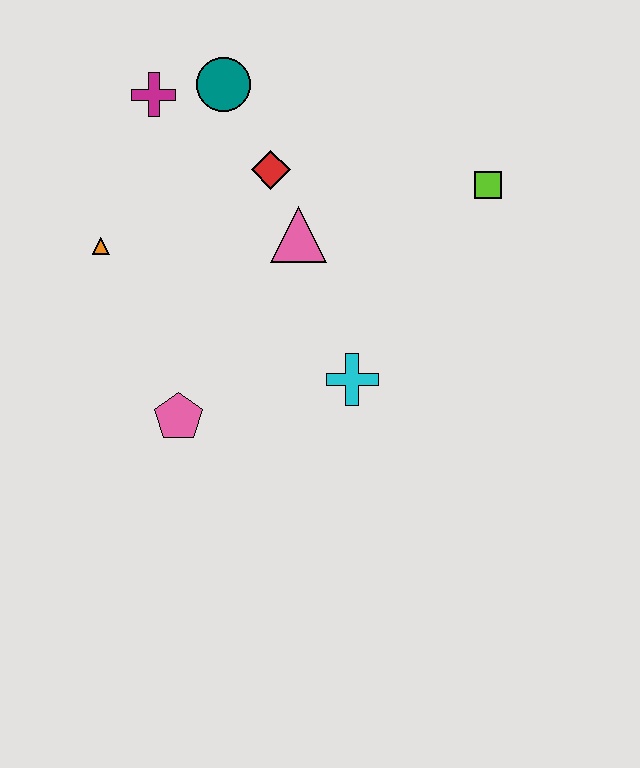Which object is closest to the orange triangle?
The magenta cross is closest to the orange triangle.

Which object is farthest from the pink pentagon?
The lime square is farthest from the pink pentagon.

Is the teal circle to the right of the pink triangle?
No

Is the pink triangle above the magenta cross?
No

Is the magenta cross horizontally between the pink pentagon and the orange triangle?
Yes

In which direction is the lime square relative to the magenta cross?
The lime square is to the right of the magenta cross.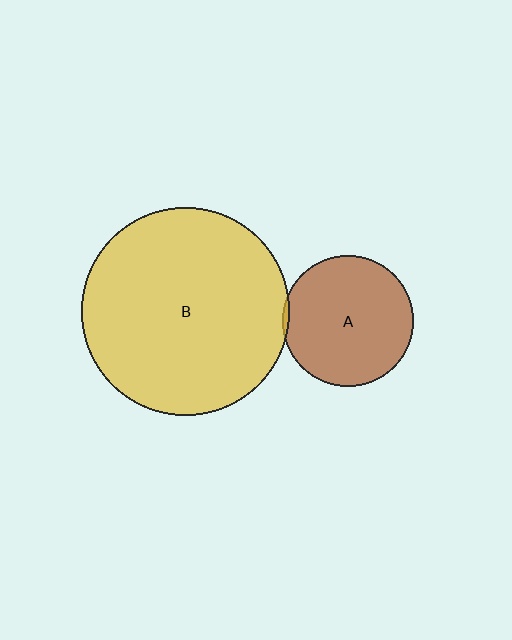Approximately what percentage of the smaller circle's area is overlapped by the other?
Approximately 5%.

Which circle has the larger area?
Circle B (yellow).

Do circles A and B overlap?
Yes.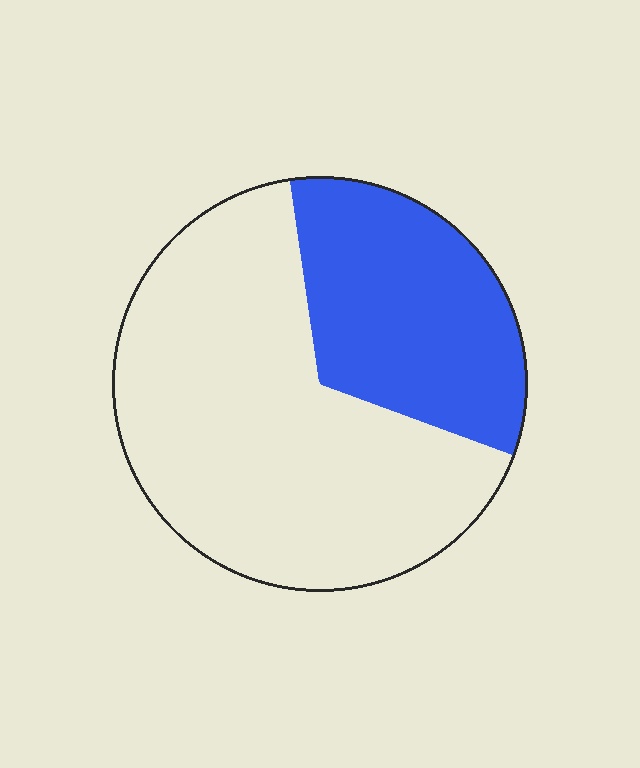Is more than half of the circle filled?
No.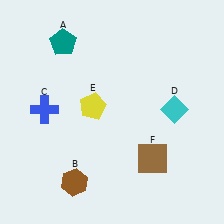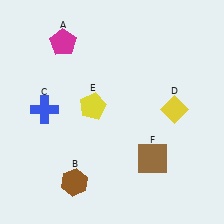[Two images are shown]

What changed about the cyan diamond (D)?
In Image 1, D is cyan. In Image 2, it changed to yellow.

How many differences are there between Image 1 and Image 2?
There are 2 differences between the two images.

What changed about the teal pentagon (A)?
In Image 1, A is teal. In Image 2, it changed to magenta.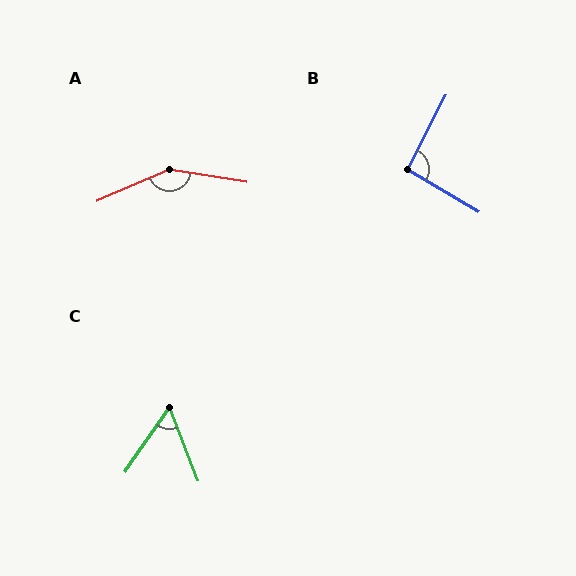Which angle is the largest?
A, at approximately 147 degrees.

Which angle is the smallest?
C, at approximately 56 degrees.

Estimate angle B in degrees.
Approximately 93 degrees.